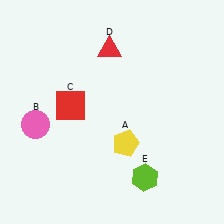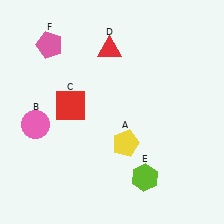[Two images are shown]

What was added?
A pink pentagon (F) was added in Image 2.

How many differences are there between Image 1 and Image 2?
There is 1 difference between the two images.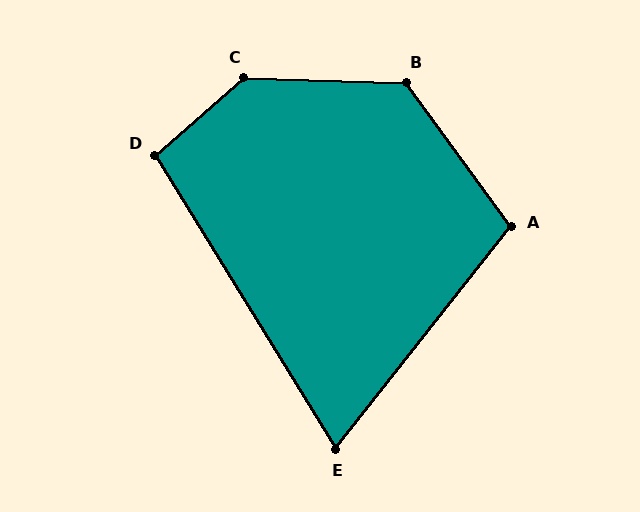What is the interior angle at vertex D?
Approximately 99 degrees (obtuse).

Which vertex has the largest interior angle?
C, at approximately 137 degrees.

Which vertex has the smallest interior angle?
E, at approximately 70 degrees.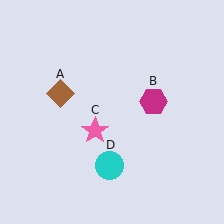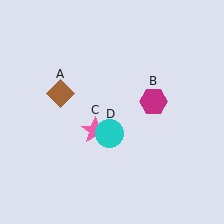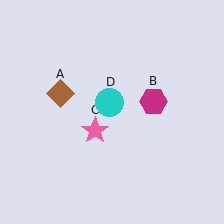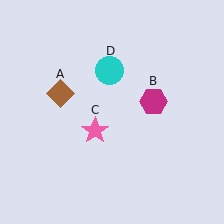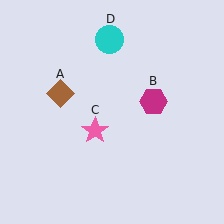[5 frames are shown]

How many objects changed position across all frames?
1 object changed position: cyan circle (object D).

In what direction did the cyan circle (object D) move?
The cyan circle (object D) moved up.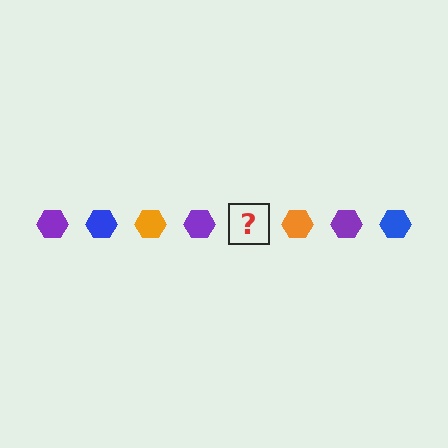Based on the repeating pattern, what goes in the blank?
The blank should be a blue hexagon.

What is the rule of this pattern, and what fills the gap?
The rule is that the pattern cycles through purple, blue, orange hexagons. The gap should be filled with a blue hexagon.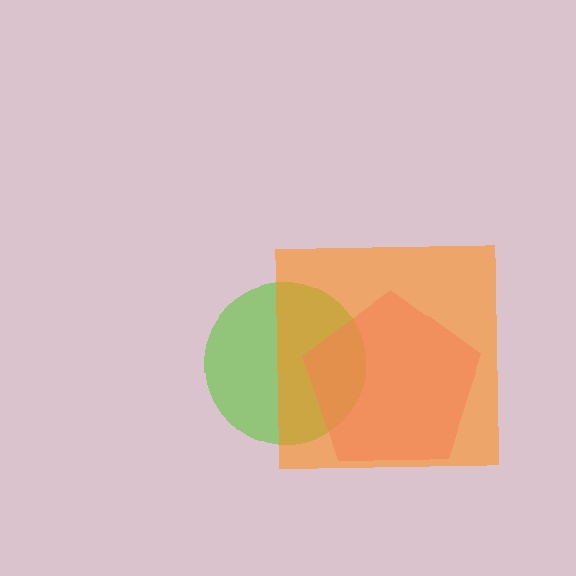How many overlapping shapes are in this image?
There are 3 overlapping shapes in the image.